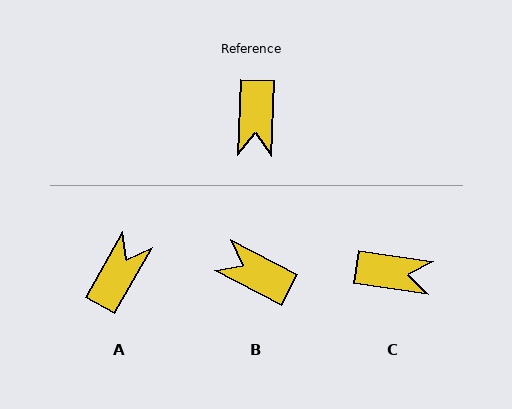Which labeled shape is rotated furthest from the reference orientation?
A, about 153 degrees away.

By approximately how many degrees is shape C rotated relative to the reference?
Approximately 83 degrees counter-clockwise.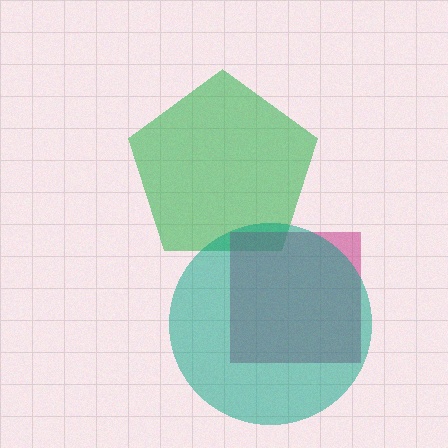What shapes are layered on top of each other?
The layered shapes are: a green pentagon, a magenta square, a teal circle.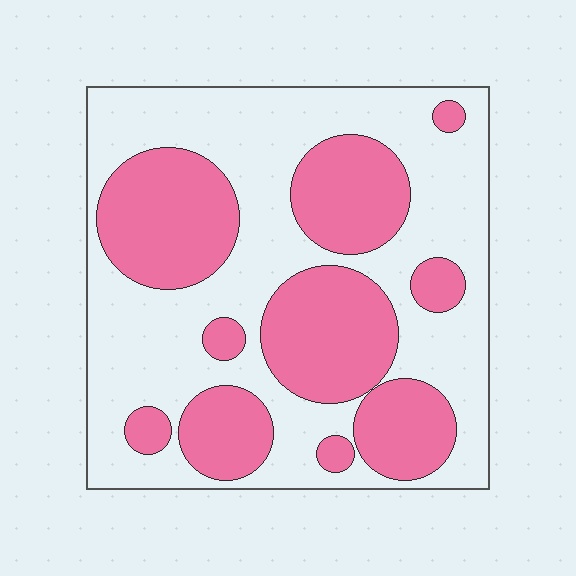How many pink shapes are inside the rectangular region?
10.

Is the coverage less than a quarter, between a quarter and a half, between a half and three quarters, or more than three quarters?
Between a quarter and a half.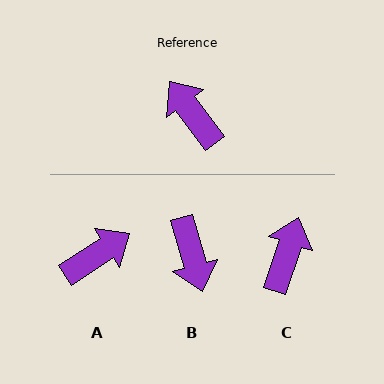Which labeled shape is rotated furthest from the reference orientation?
B, about 159 degrees away.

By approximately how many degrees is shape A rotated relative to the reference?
Approximately 94 degrees clockwise.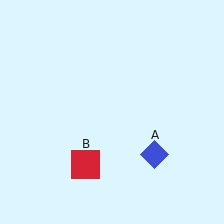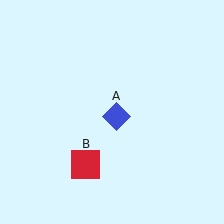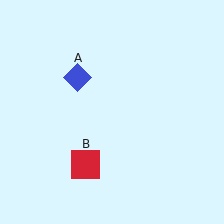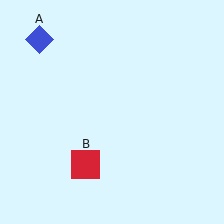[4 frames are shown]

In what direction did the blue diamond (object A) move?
The blue diamond (object A) moved up and to the left.